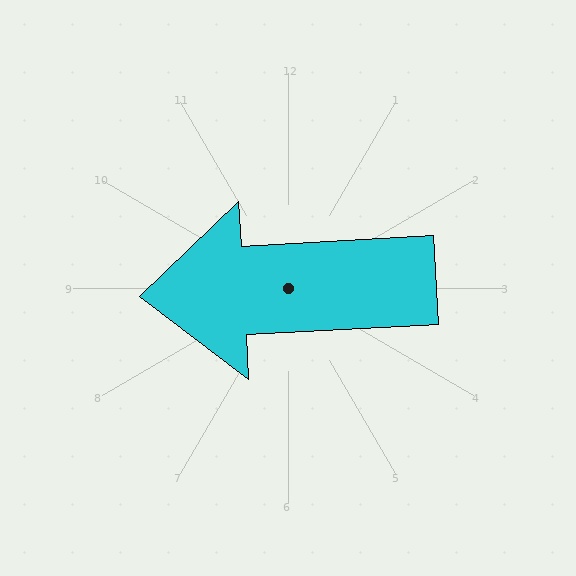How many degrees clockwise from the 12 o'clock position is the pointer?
Approximately 267 degrees.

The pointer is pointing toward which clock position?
Roughly 9 o'clock.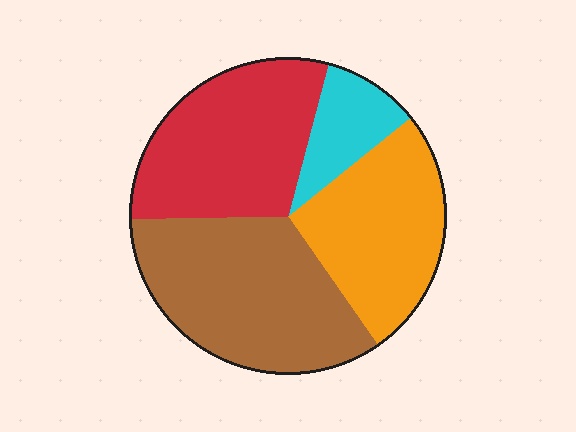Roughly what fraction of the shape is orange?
Orange covers around 25% of the shape.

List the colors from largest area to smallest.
From largest to smallest: brown, red, orange, cyan.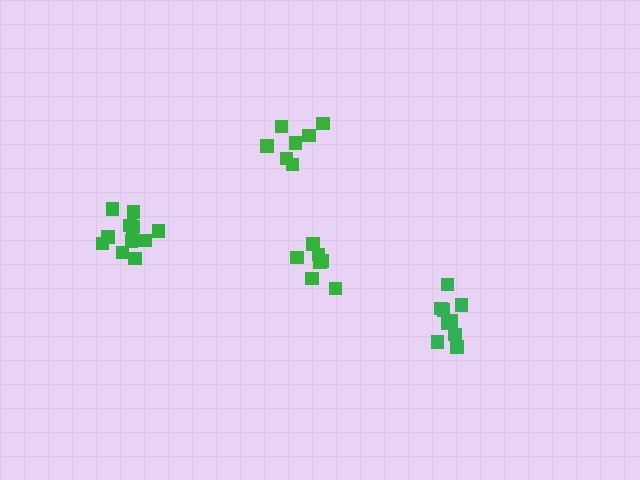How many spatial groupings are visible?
There are 4 spatial groupings.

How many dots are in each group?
Group 1: 7 dots, Group 2: 9 dots, Group 3: 12 dots, Group 4: 7 dots (35 total).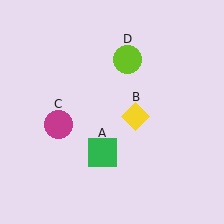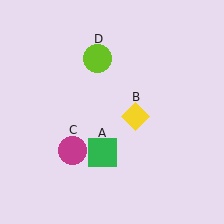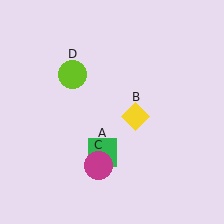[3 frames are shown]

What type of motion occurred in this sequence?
The magenta circle (object C), lime circle (object D) rotated counterclockwise around the center of the scene.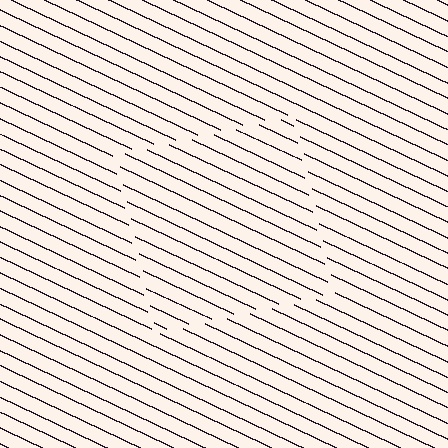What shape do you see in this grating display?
An illusory square. The interior of the shape contains the same grating, shifted by half a period — the contour is defined by the phase discontinuity where line-ends from the inner and outer gratings abut.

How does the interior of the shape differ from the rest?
The interior of the shape contains the same grating, shifted by half a period — the contour is defined by the phase discontinuity where line-ends from the inner and outer gratings abut.